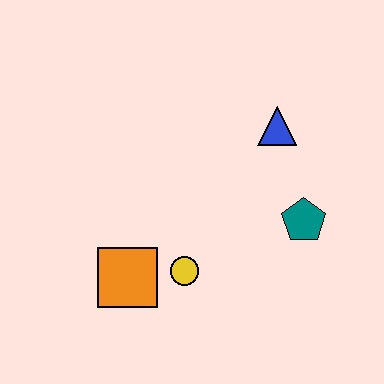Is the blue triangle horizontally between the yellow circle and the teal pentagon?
Yes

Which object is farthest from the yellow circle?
The blue triangle is farthest from the yellow circle.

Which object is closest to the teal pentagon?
The blue triangle is closest to the teal pentagon.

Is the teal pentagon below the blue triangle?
Yes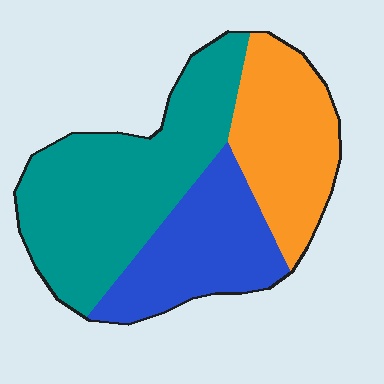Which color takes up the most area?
Teal, at roughly 45%.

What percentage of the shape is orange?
Orange covers roughly 25% of the shape.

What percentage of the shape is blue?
Blue takes up between a quarter and a half of the shape.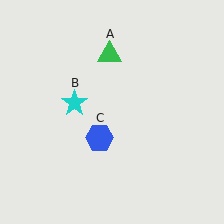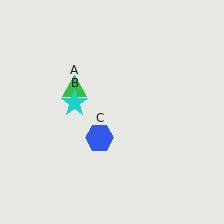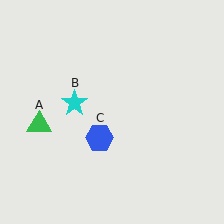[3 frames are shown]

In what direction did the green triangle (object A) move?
The green triangle (object A) moved down and to the left.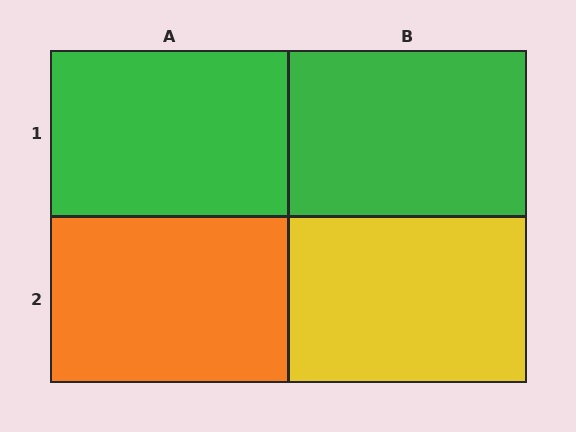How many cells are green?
2 cells are green.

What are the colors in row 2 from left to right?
Orange, yellow.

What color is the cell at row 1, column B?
Green.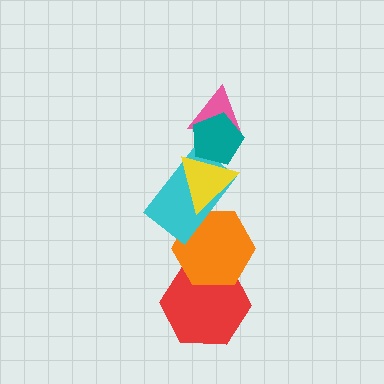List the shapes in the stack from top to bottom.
From top to bottom: the teal pentagon, the pink triangle, the yellow triangle, the cyan rectangle, the orange hexagon, the red hexagon.